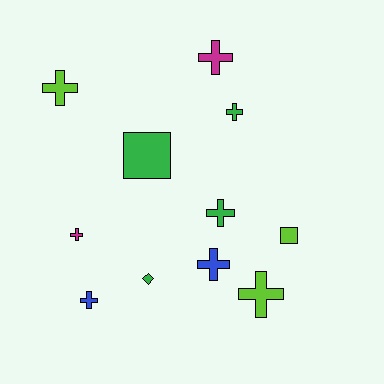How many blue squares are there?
There are no blue squares.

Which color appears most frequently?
Green, with 4 objects.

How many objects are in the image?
There are 11 objects.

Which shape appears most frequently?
Cross, with 8 objects.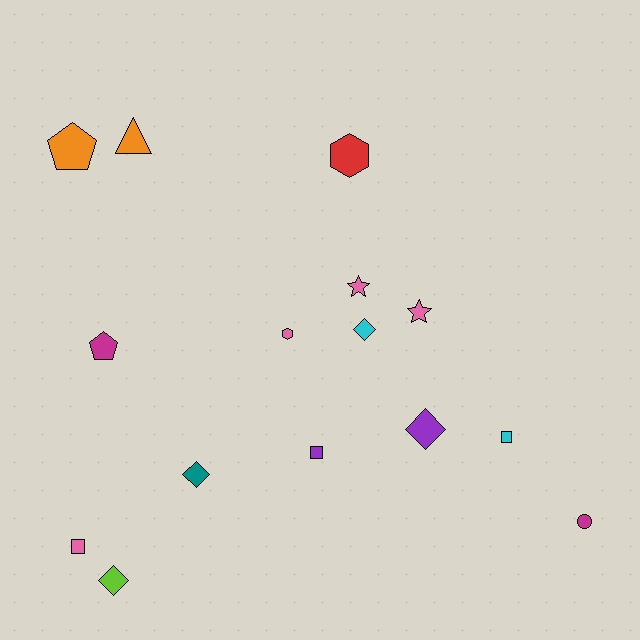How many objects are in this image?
There are 15 objects.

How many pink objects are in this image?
There are 4 pink objects.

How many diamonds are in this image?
There are 4 diamonds.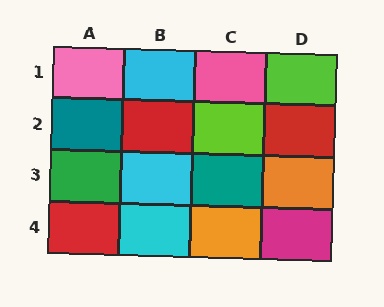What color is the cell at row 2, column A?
Teal.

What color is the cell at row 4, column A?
Red.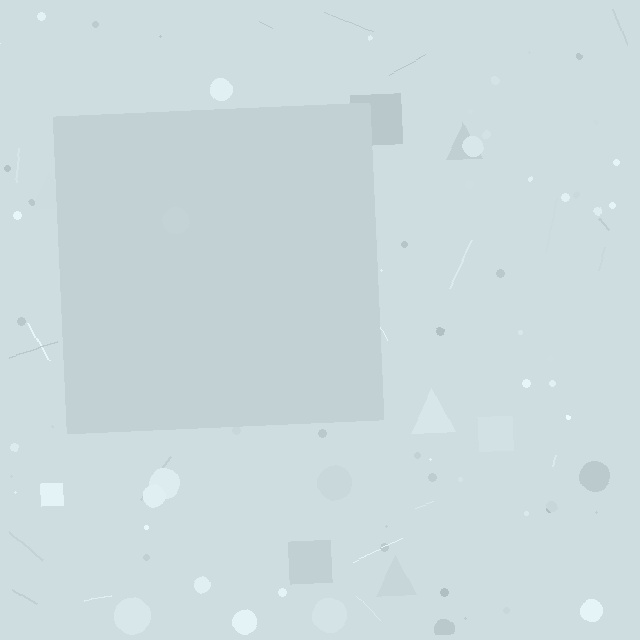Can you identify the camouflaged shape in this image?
The camouflaged shape is a square.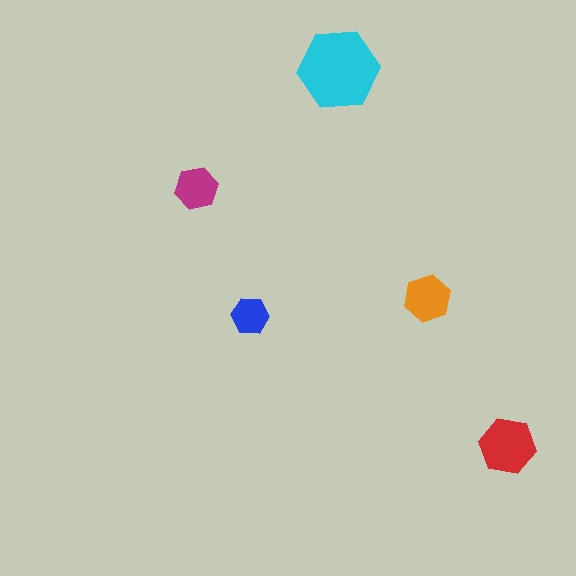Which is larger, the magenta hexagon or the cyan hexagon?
The cyan one.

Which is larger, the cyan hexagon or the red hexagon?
The cyan one.